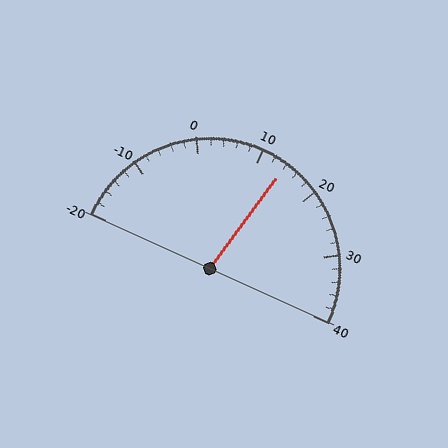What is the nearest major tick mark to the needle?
The nearest major tick mark is 10.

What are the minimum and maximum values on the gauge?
The gauge ranges from -20 to 40.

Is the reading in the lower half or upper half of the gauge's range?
The reading is in the upper half of the range (-20 to 40).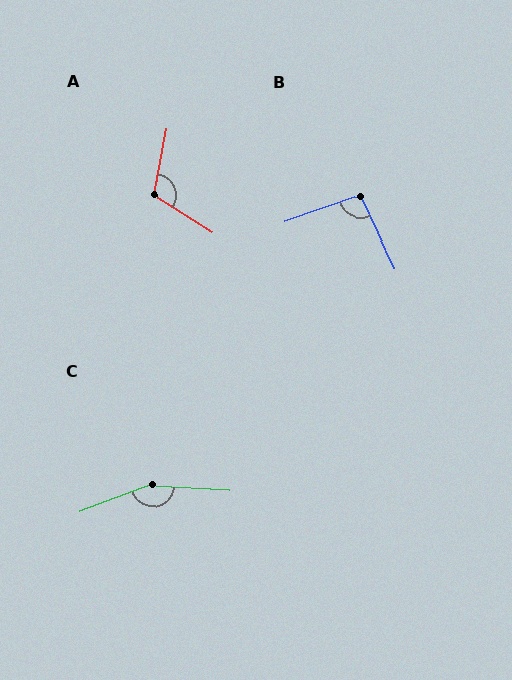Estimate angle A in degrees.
Approximately 112 degrees.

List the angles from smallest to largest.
B (96°), A (112°), C (156°).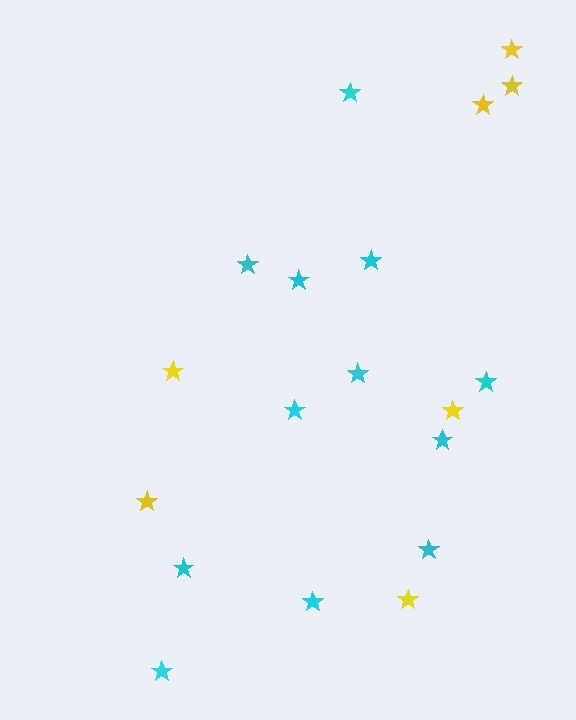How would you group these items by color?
There are 2 groups: one group of yellow stars (7) and one group of cyan stars (12).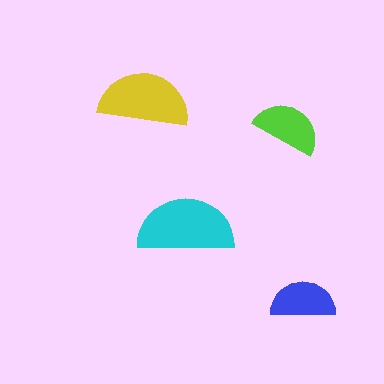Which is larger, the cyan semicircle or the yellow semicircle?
The cyan one.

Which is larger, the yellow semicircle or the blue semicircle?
The yellow one.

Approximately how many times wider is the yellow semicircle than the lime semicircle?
About 1.5 times wider.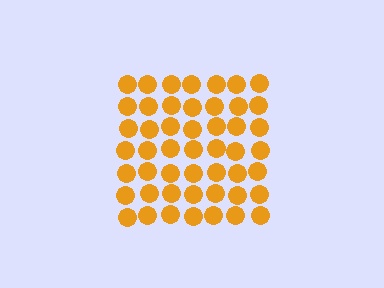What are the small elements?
The small elements are circles.